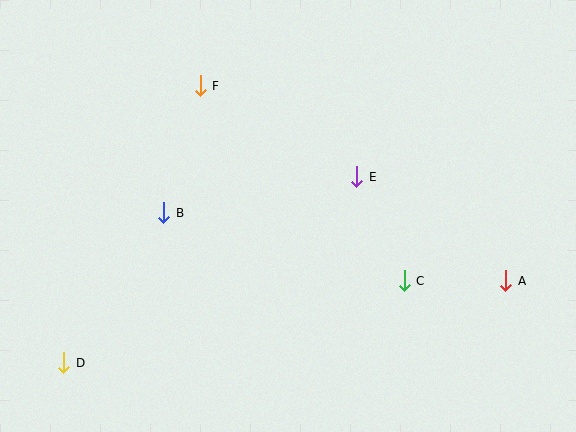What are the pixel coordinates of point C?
Point C is at (404, 281).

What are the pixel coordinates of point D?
Point D is at (64, 363).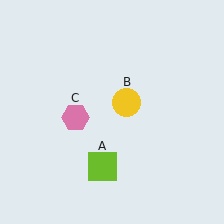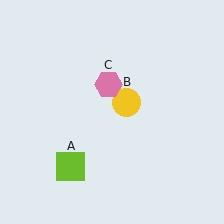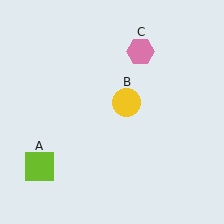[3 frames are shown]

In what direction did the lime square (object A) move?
The lime square (object A) moved left.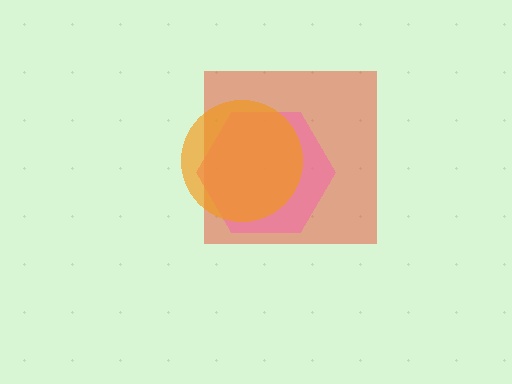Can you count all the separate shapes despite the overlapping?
Yes, there are 3 separate shapes.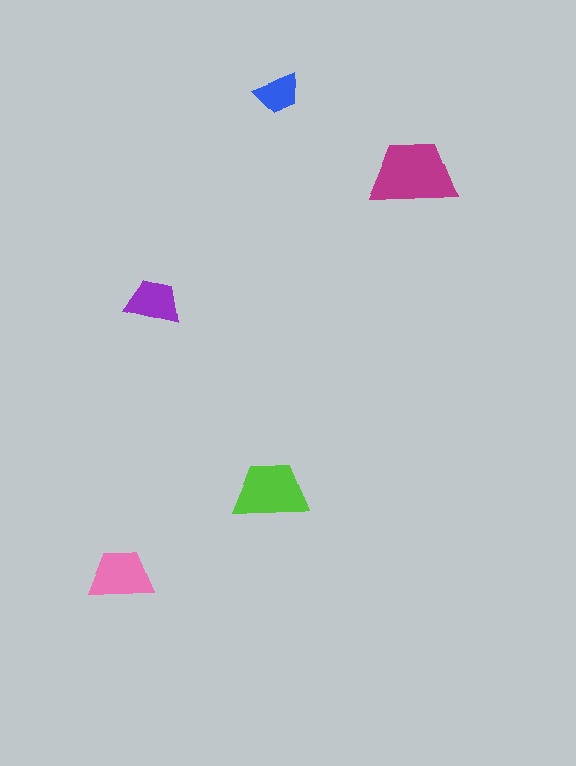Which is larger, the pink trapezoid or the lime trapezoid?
The lime one.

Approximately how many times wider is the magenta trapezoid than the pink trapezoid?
About 1.5 times wider.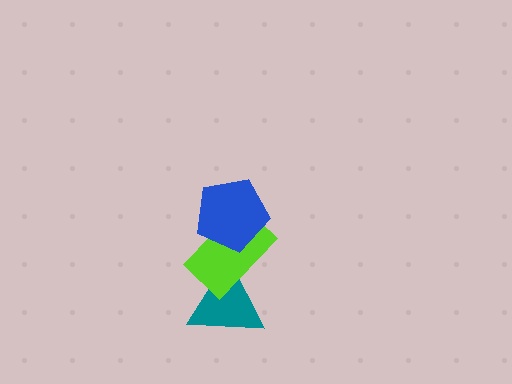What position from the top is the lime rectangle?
The lime rectangle is 2nd from the top.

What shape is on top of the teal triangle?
The lime rectangle is on top of the teal triangle.